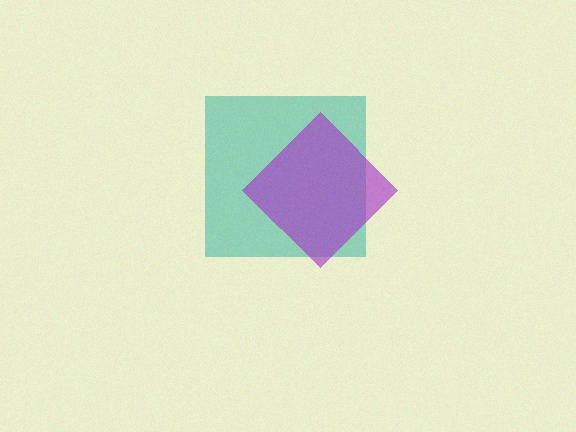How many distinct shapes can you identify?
There are 2 distinct shapes: a teal square, a purple diamond.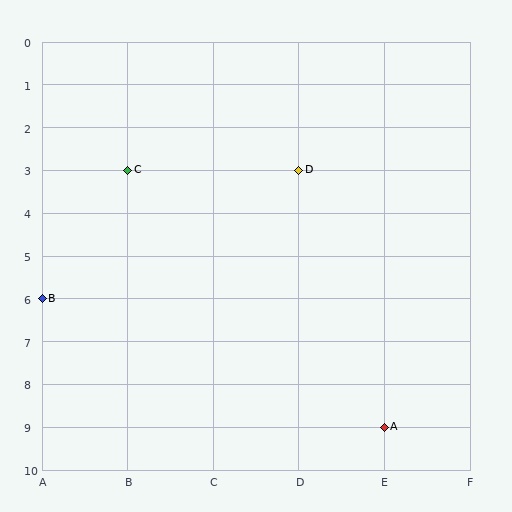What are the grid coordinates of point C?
Point C is at grid coordinates (B, 3).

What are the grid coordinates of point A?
Point A is at grid coordinates (E, 9).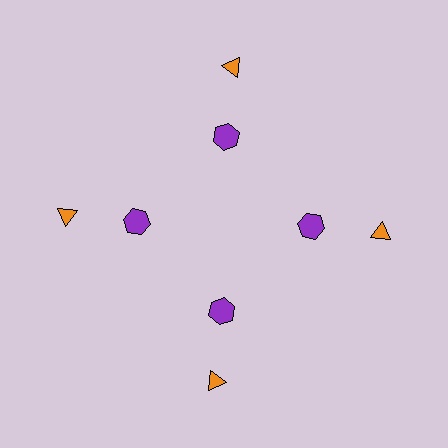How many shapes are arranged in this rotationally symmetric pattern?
There are 8 shapes, arranged in 4 groups of 2.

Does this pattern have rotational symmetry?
Yes, this pattern has 4-fold rotational symmetry. It looks the same after rotating 90 degrees around the center.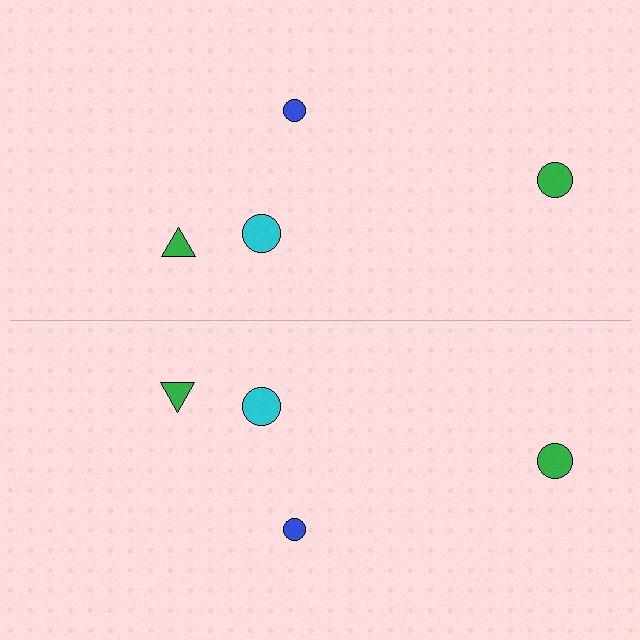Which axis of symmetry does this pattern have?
The pattern has a horizontal axis of symmetry running through the center of the image.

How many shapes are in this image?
There are 8 shapes in this image.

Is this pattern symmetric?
Yes, this pattern has bilateral (reflection) symmetry.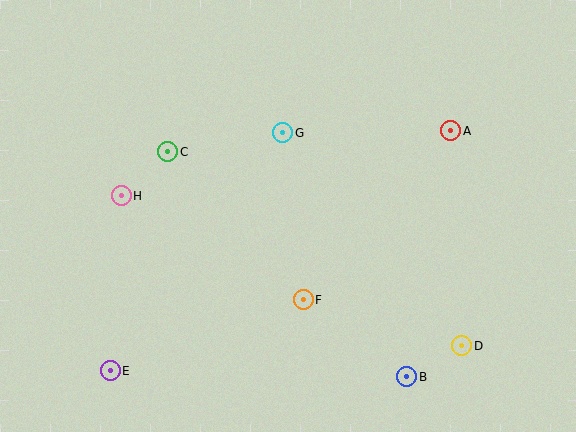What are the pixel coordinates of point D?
Point D is at (462, 346).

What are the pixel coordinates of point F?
Point F is at (303, 300).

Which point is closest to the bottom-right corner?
Point D is closest to the bottom-right corner.